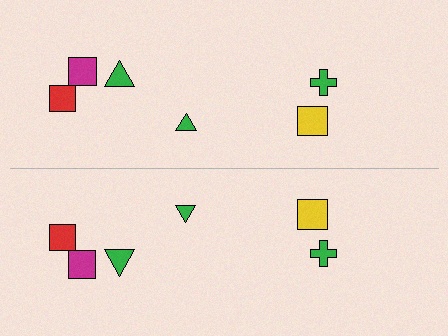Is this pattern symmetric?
Yes, this pattern has bilateral (reflection) symmetry.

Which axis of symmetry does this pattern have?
The pattern has a horizontal axis of symmetry running through the center of the image.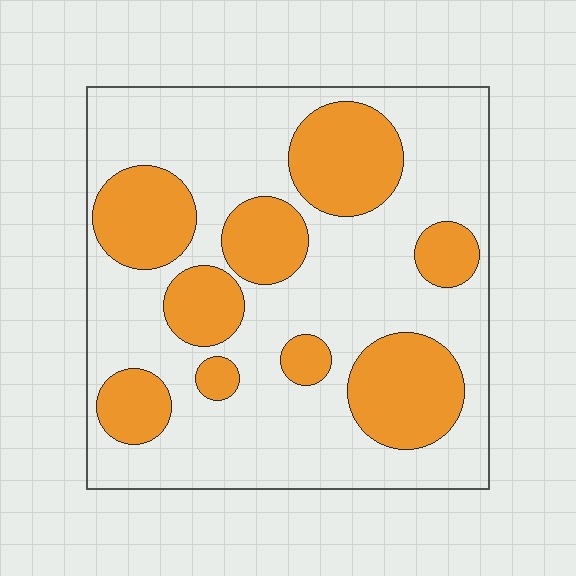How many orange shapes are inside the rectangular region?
9.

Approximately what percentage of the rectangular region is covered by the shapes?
Approximately 35%.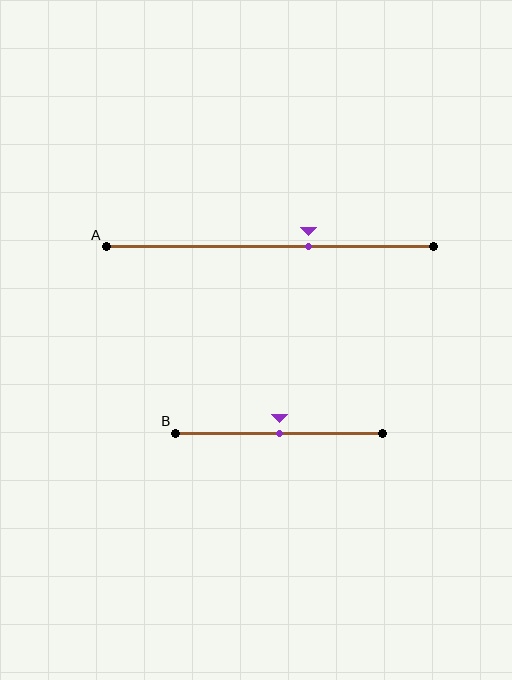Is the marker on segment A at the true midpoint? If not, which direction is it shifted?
No, the marker on segment A is shifted to the right by about 12% of the segment length.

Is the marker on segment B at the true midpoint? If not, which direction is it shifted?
Yes, the marker on segment B is at the true midpoint.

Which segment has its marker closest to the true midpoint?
Segment B has its marker closest to the true midpoint.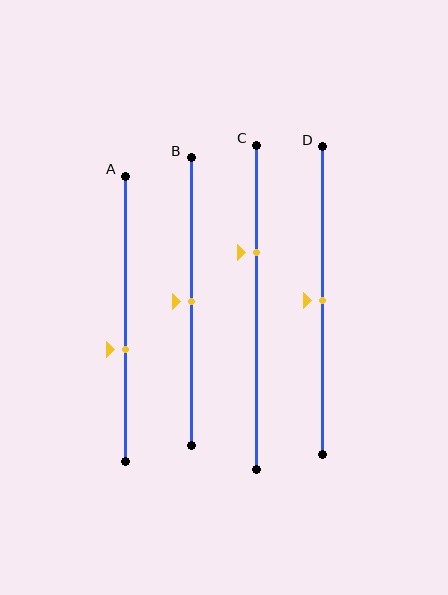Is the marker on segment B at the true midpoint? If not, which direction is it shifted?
Yes, the marker on segment B is at the true midpoint.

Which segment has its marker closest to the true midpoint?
Segment B has its marker closest to the true midpoint.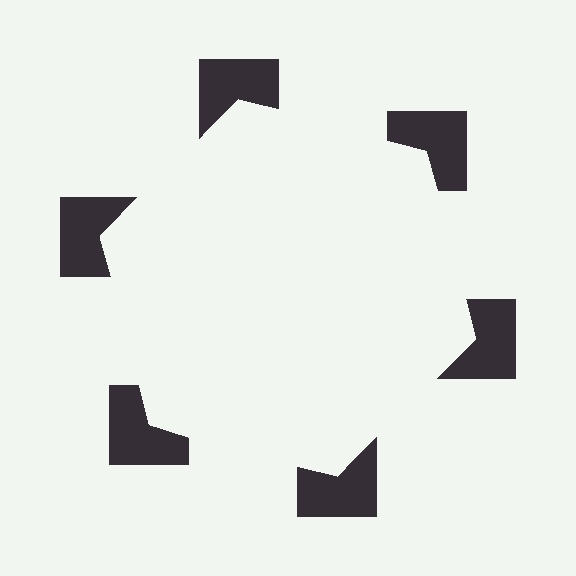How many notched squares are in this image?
There are 6 — one at each vertex of the illusory hexagon.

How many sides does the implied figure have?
6 sides.